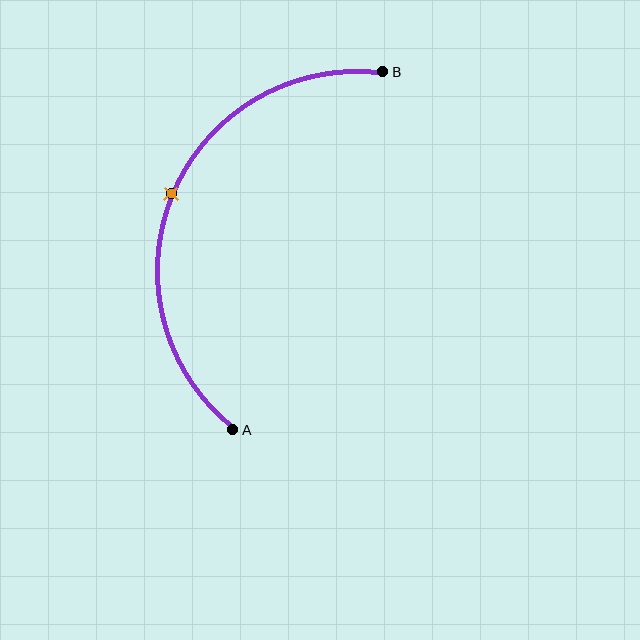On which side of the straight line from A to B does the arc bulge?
The arc bulges to the left of the straight line connecting A and B.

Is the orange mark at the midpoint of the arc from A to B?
Yes. The orange mark lies on the arc at equal arc-length from both A and B — it is the arc midpoint.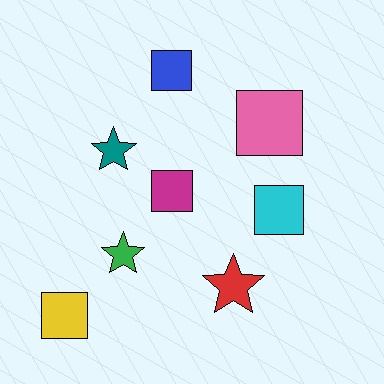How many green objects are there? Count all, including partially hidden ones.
There is 1 green object.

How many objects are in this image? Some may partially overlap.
There are 8 objects.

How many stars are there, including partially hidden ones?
There are 3 stars.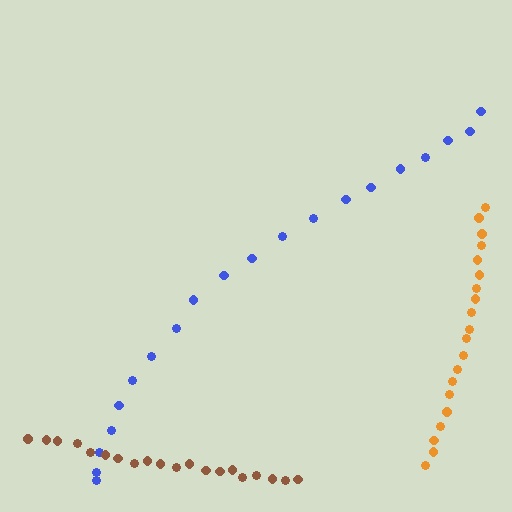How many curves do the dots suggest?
There are 3 distinct paths.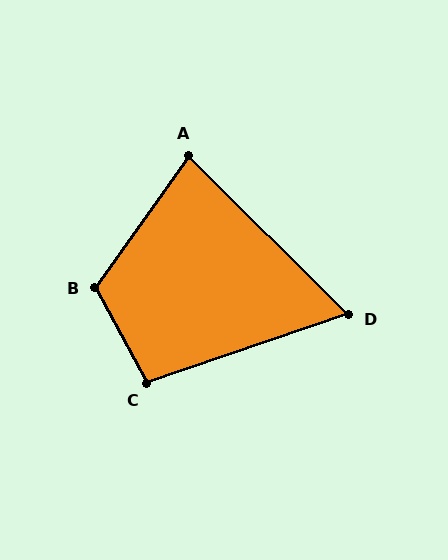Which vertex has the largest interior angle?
B, at approximately 116 degrees.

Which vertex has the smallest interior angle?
D, at approximately 64 degrees.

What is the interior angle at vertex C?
Approximately 99 degrees (obtuse).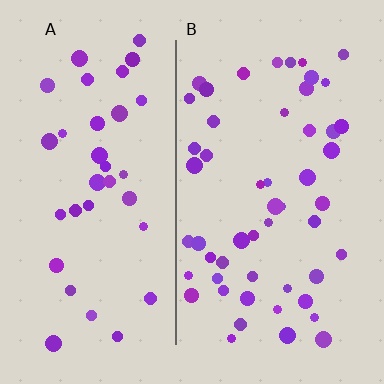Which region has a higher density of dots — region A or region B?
B (the right).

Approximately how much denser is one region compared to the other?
Approximately 1.5× — region B over region A.